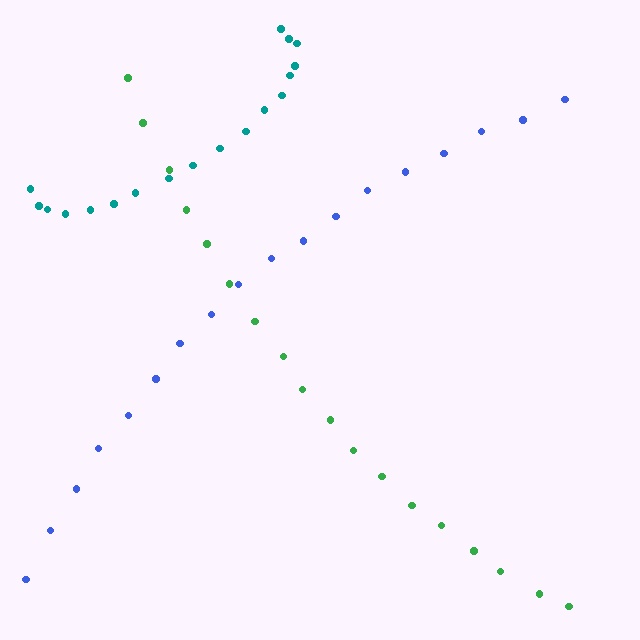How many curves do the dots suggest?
There are 3 distinct paths.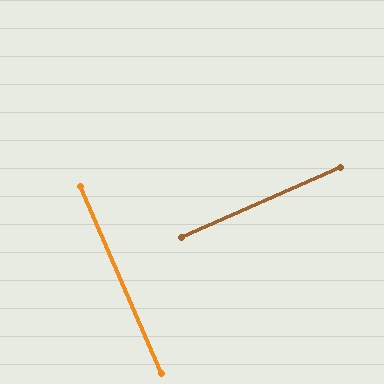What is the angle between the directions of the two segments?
Approximately 90 degrees.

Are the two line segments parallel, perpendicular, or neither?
Perpendicular — they meet at approximately 90°.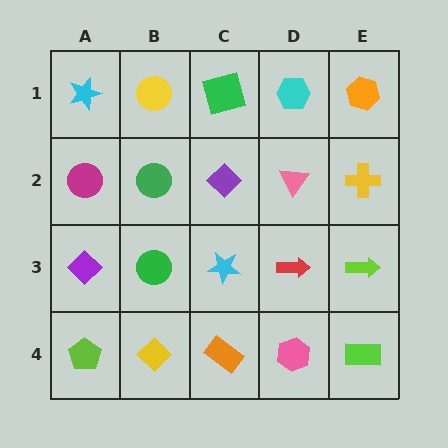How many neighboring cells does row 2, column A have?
3.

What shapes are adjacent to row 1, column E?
A yellow cross (row 2, column E), a cyan hexagon (row 1, column D).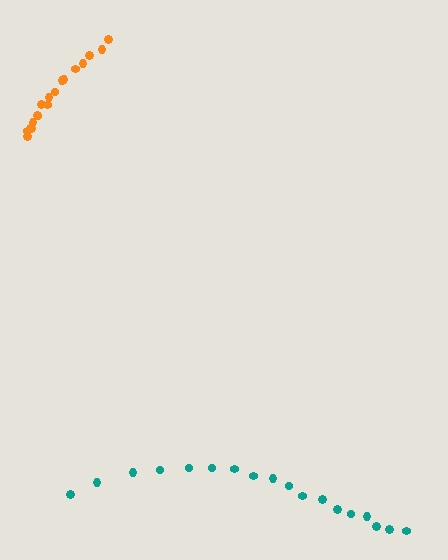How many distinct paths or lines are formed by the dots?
There are 2 distinct paths.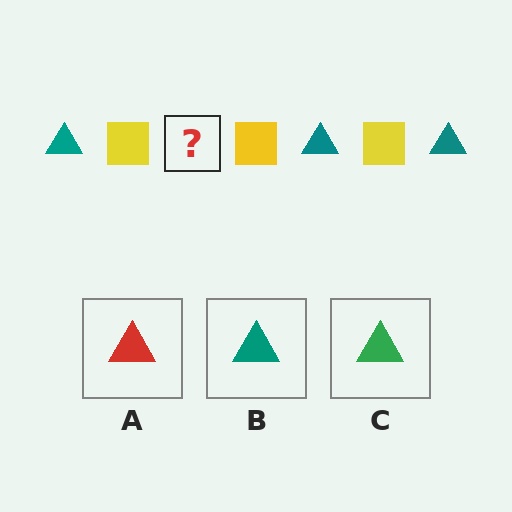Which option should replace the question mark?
Option B.